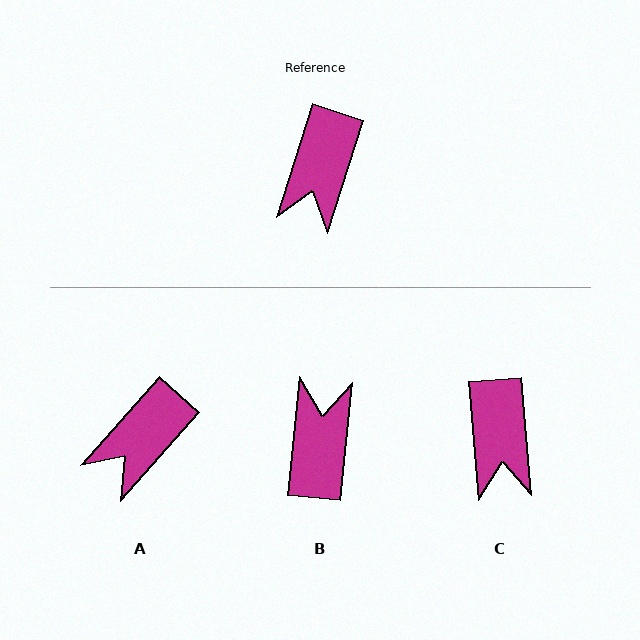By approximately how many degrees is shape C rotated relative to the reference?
Approximately 23 degrees counter-clockwise.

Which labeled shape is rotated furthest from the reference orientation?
B, about 168 degrees away.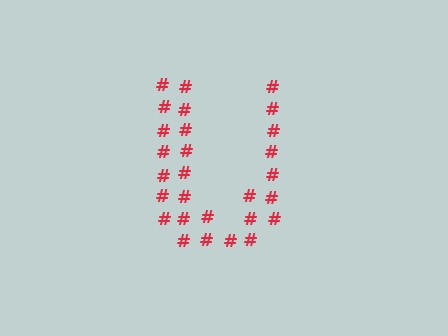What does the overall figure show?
The overall figure shows the letter U.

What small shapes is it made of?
It is made of small hash symbols.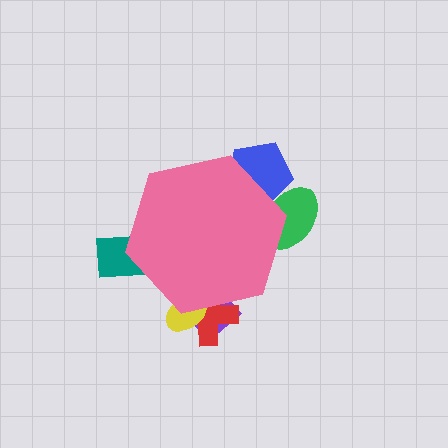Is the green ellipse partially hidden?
Yes, the green ellipse is partially hidden behind the pink hexagon.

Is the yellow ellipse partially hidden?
Yes, the yellow ellipse is partially hidden behind the pink hexagon.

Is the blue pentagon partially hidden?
Yes, the blue pentagon is partially hidden behind the pink hexagon.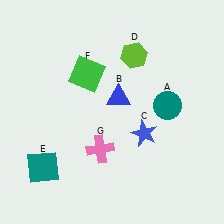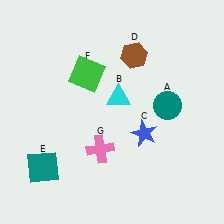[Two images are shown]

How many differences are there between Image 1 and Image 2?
There are 2 differences between the two images.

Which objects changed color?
B changed from blue to cyan. D changed from lime to brown.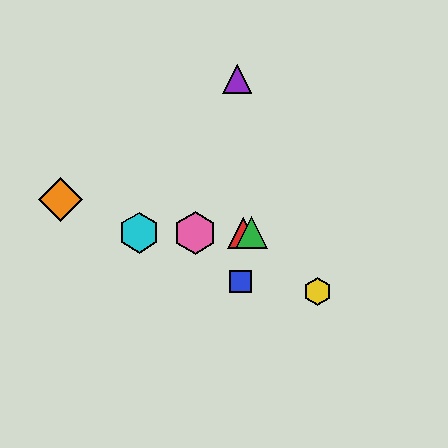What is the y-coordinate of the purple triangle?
The purple triangle is at y≈79.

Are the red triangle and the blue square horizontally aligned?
No, the red triangle is at y≈233 and the blue square is at y≈281.